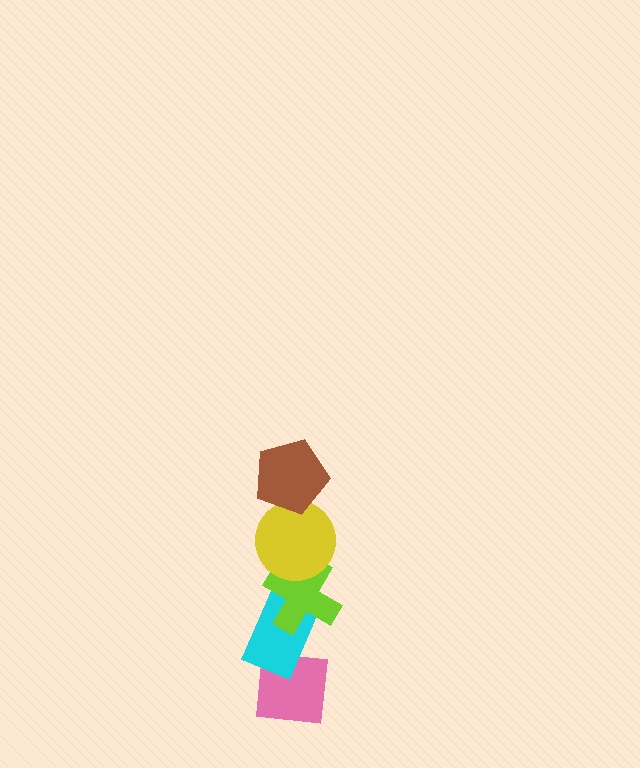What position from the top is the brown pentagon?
The brown pentagon is 1st from the top.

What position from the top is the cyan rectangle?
The cyan rectangle is 4th from the top.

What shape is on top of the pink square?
The cyan rectangle is on top of the pink square.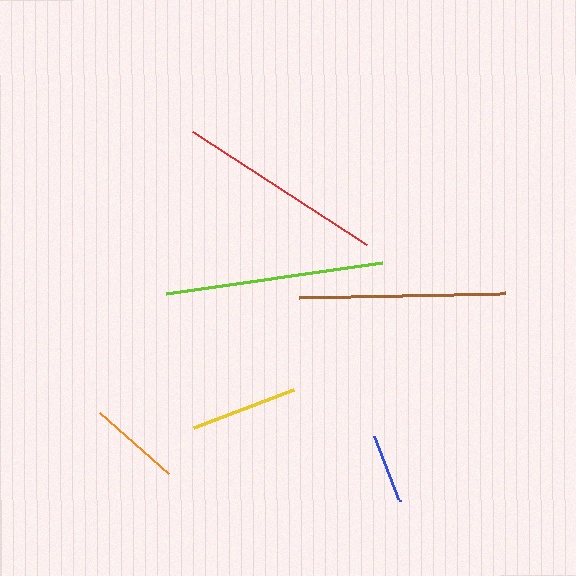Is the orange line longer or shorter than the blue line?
The orange line is longer than the blue line.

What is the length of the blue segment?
The blue segment is approximately 69 pixels long.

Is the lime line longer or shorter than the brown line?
The lime line is longer than the brown line.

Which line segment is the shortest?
The blue line is the shortest at approximately 69 pixels.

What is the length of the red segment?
The red segment is approximately 207 pixels long.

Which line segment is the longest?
The lime line is the longest at approximately 218 pixels.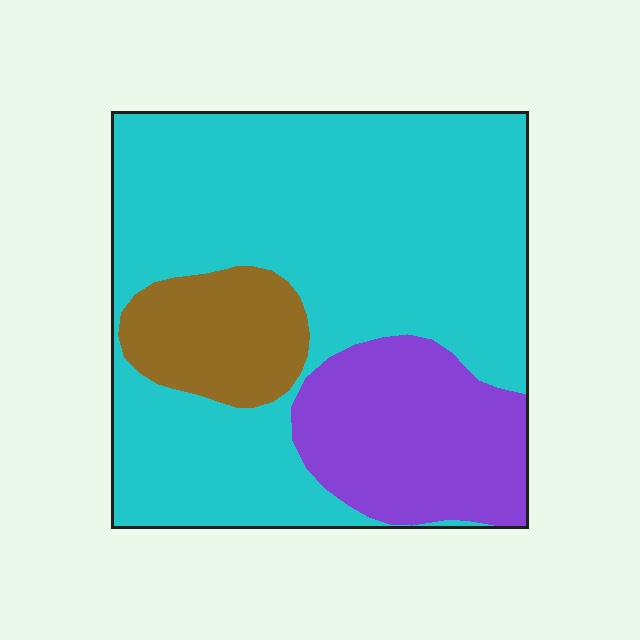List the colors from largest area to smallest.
From largest to smallest: cyan, purple, brown.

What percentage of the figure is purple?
Purple covers 21% of the figure.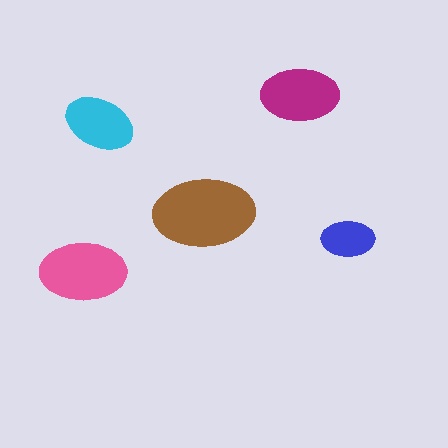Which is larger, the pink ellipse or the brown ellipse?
The brown one.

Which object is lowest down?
The pink ellipse is bottommost.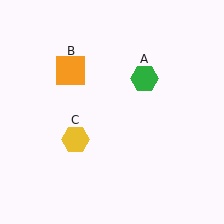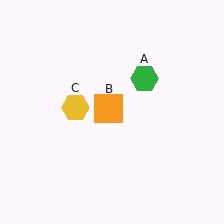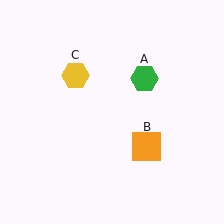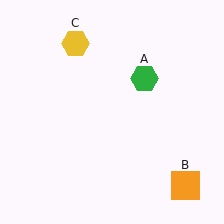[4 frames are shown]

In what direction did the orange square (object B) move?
The orange square (object B) moved down and to the right.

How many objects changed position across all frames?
2 objects changed position: orange square (object B), yellow hexagon (object C).